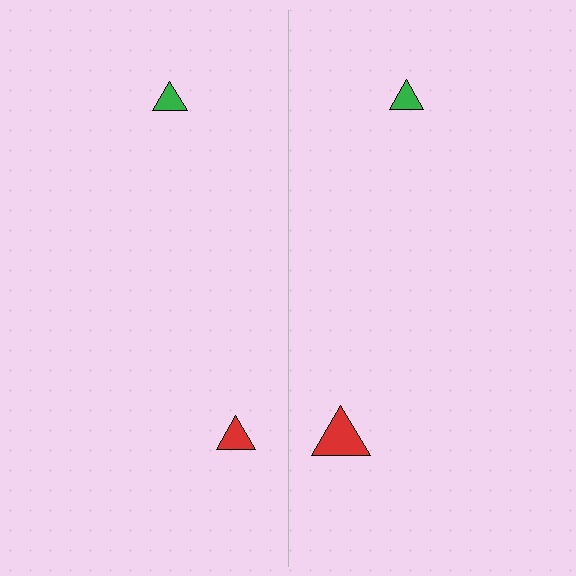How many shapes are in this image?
There are 4 shapes in this image.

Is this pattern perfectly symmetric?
No, the pattern is not perfectly symmetric. The red triangle on the right side has a different size than its mirror counterpart.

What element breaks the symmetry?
The red triangle on the right side has a different size than its mirror counterpart.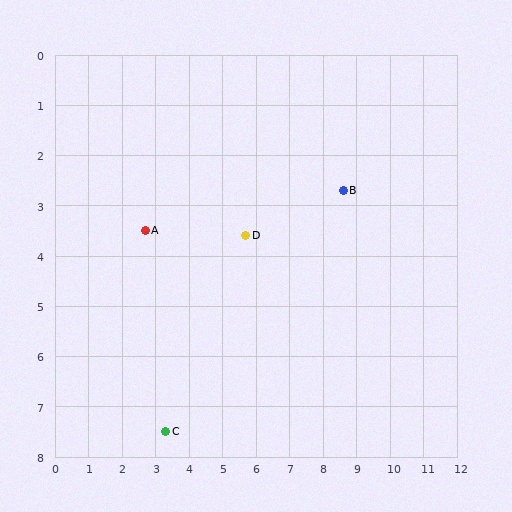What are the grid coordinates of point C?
Point C is at approximately (3.3, 7.5).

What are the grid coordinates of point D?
Point D is at approximately (5.7, 3.6).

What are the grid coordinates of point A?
Point A is at approximately (2.7, 3.5).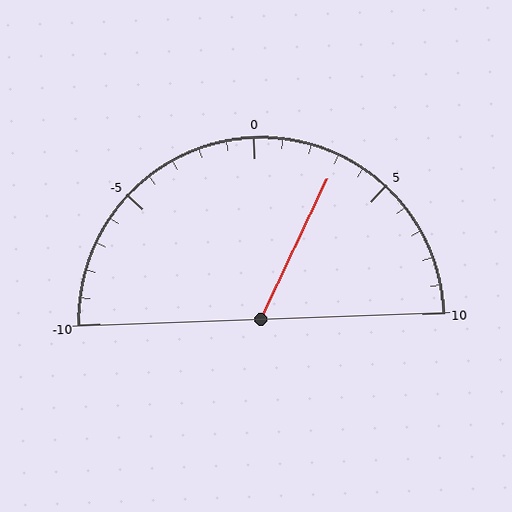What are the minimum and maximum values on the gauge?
The gauge ranges from -10 to 10.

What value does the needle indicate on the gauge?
The needle indicates approximately 3.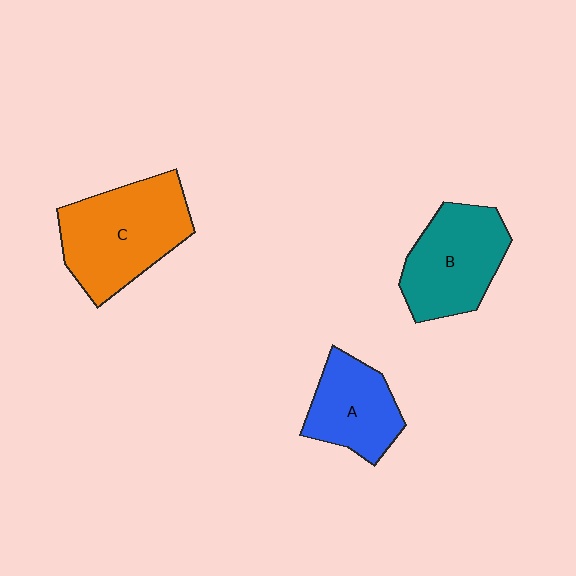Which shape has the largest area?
Shape C (orange).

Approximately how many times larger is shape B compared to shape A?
Approximately 1.3 times.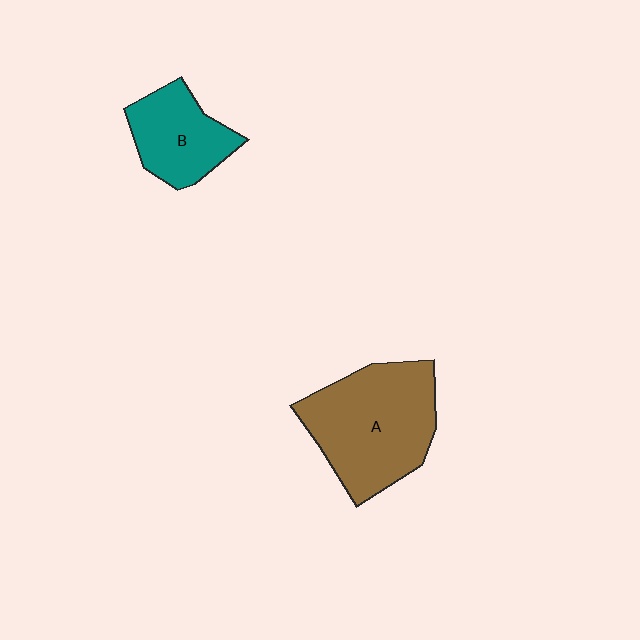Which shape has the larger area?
Shape A (brown).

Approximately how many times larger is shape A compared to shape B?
Approximately 1.8 times.